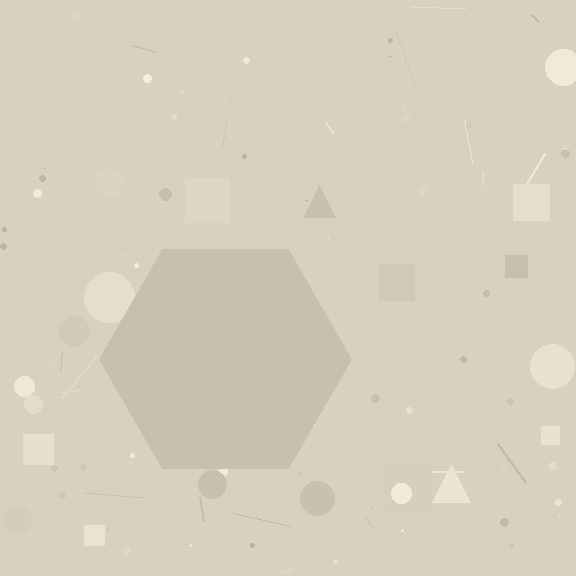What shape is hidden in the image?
A hexagon is hidden in the image.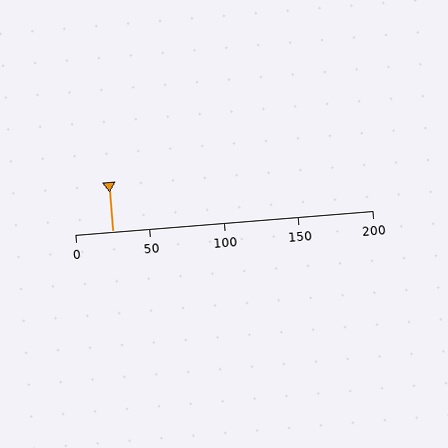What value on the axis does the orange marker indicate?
The marker indicates approximately 25.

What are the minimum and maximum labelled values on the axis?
The axis runs from 0 to 200.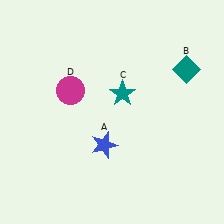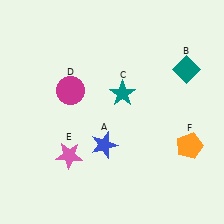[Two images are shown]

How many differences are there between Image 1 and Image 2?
There are 2 differences between the two images.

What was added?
A pink star (E), an orange pentagon (F) were added in Image 2.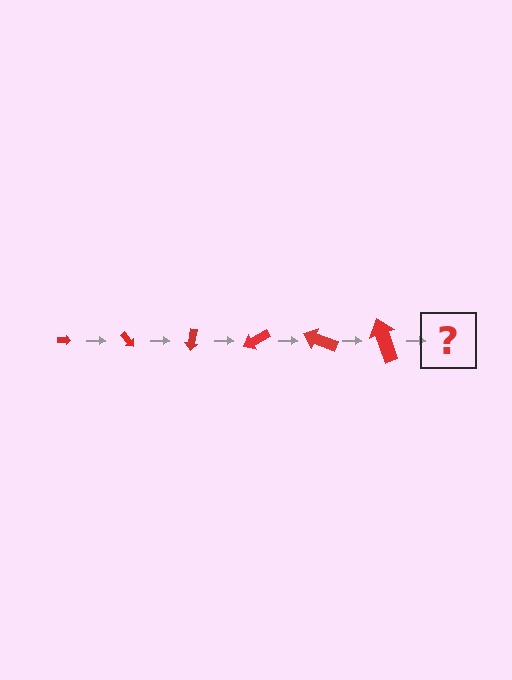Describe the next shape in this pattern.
It should be an arrow, larger than the previous one and rotated 300 degrees from the start.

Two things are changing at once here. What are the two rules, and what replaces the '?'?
The two rules are that the arrow grows larger each step and it rotates 50 degrees each step. The '?' should be an arrow, larger than the previous one and rotated 300 degrees from the start.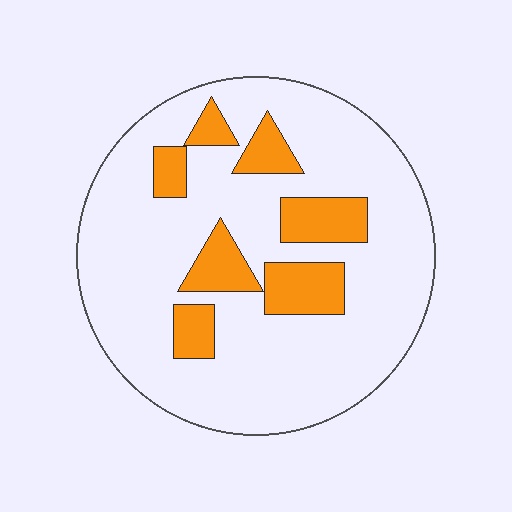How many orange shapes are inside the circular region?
7.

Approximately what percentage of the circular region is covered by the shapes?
Approximately 20%.